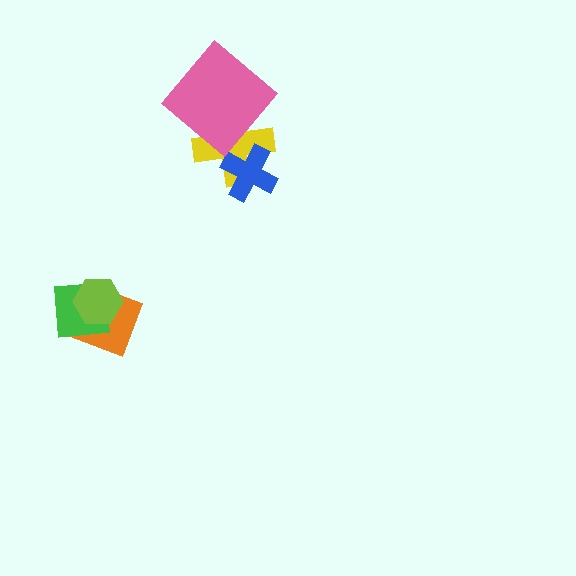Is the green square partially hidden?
Yes, it is partially covered by another shape.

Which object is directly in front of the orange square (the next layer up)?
The green square is directly in front of the orange square.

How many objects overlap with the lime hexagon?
2 objects overlap with the lime hexagon.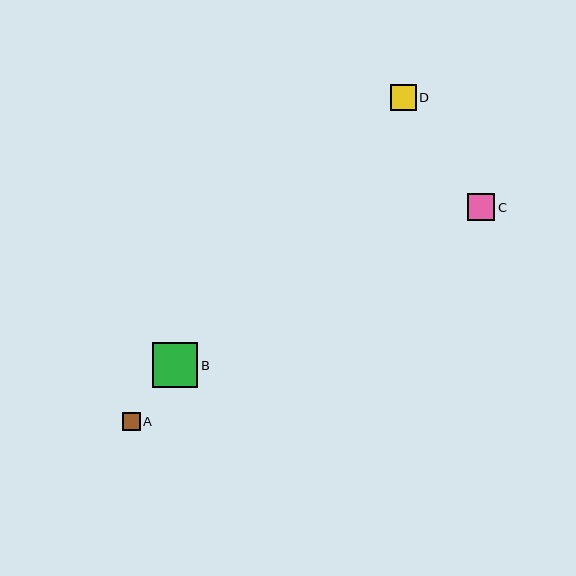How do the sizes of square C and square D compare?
Square C and square D are approximately the same size.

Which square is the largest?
Square B is the largest with a size of approximately 45 pixels.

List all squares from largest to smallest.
From largest to smallest: B, C, D, A.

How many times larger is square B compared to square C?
Square B is approximately 1.7 times the size of square C.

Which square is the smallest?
Square A is the smallest with a size of approximately 18 pixels.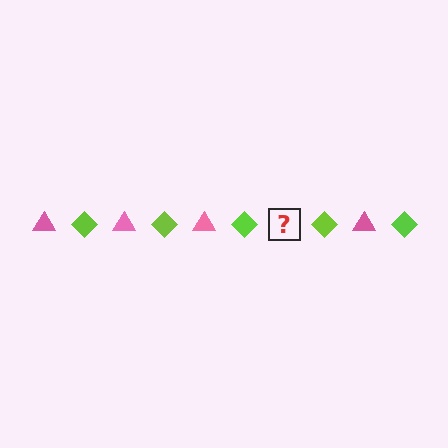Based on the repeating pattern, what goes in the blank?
The blank should be a pink triangle.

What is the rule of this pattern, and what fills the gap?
The rule is that the pattern alternates between pink triangle and lime diamond. The gap should be filled with a pink triangle.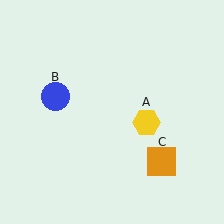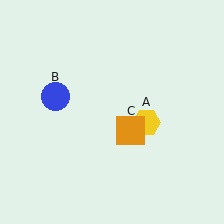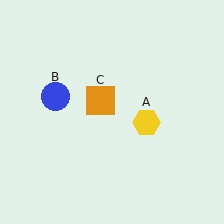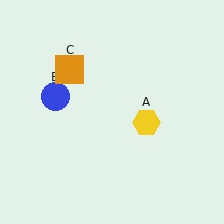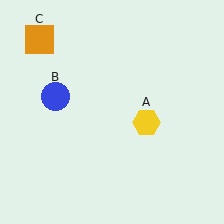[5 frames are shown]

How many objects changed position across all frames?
1 object changed position: orange square (object C).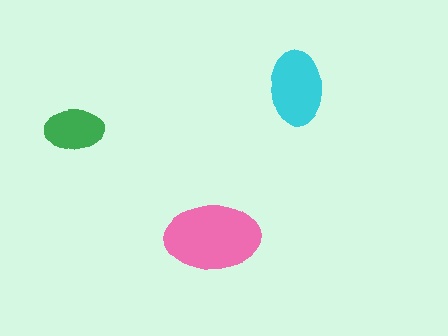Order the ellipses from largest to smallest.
the pink one, the cyan one, the green one.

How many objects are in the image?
There are 3 objects in the image.